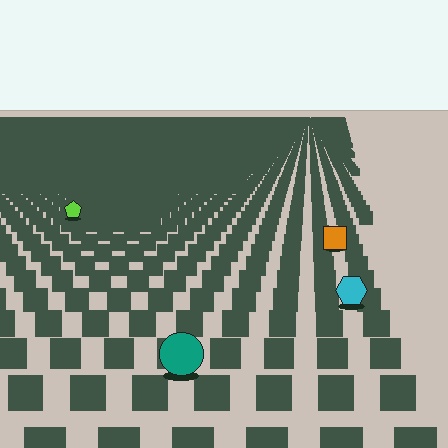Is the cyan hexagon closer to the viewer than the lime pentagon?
Yes. The cyan hexagon is closer — you can tell from the texture gradient: the ground texture is coarser near it.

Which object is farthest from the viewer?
The lime pentagon is farthest from the viewer. It appears smaller and the ground texture around it is denser.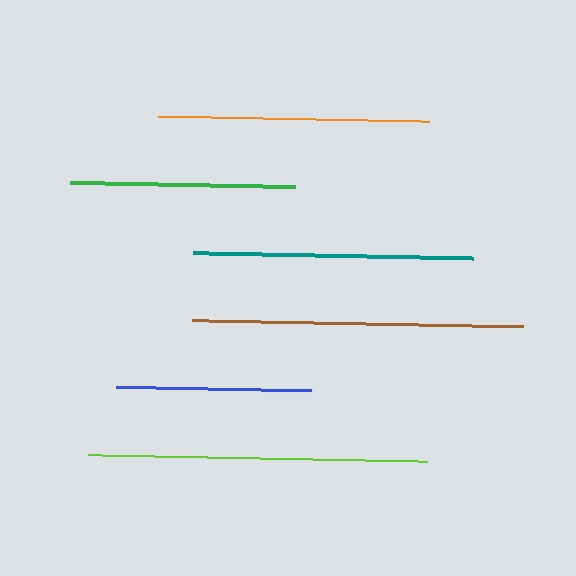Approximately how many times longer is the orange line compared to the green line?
The orange line is approximately 1.2 times the length of the green line.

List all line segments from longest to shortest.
From longest to shortest: lime, brown, teal, orange, green, blue.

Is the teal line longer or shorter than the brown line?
The brown line is longer than the teal line.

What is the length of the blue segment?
The blue segment is approximately 194 pixels long.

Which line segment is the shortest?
The blue line is the shortest at approximately 194 pixels.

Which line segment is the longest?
The lime line is the longest at approximately 339 pixels.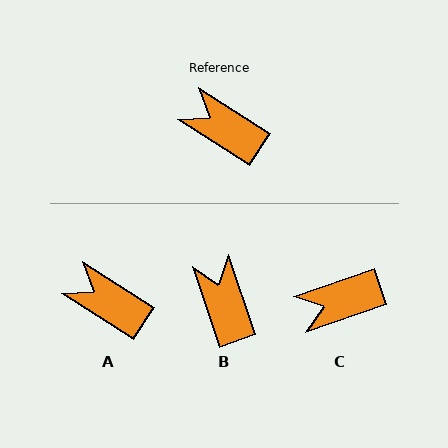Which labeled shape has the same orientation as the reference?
A.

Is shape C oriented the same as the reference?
No, it is off by about 51 degrees.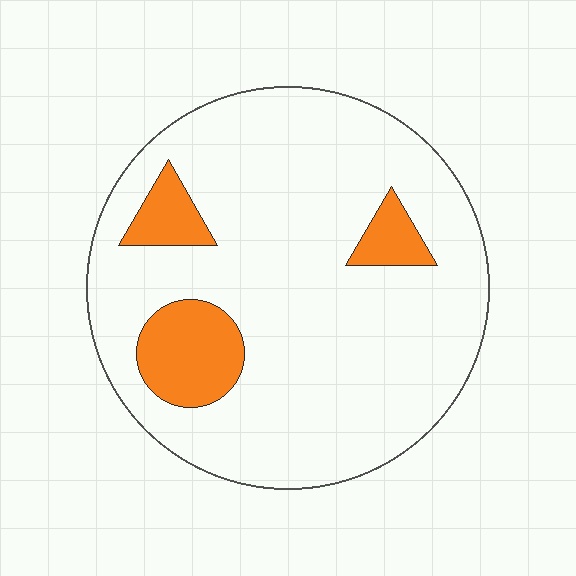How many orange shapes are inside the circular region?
3.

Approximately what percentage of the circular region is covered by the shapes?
Approximately 15%.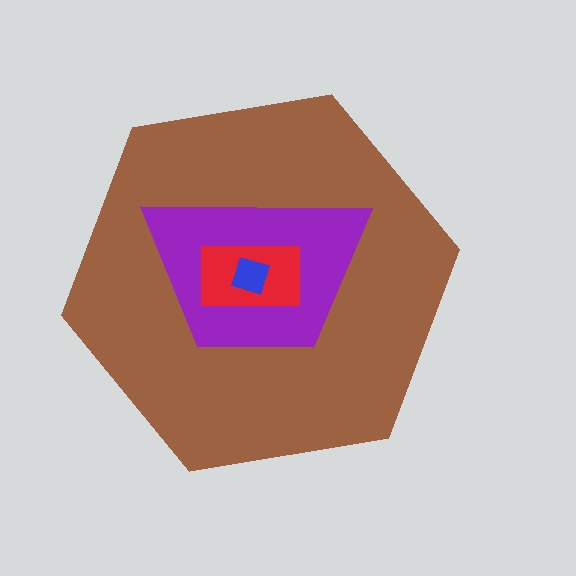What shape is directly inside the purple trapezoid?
The red rectangle.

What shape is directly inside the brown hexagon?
The purple trapezoid.